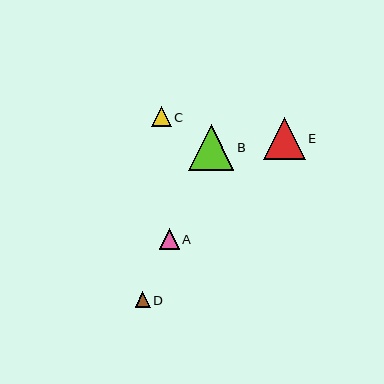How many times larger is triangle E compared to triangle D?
Triangle E is approximately 2.7 times the size of triangle D.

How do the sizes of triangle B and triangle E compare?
Triangle B and triangle E are approximately the same size.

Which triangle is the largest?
Triangle B is the largest with a size of approximately 45 pixels.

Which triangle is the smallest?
Triangle D is the smallest with a size of approximately 15 pixels.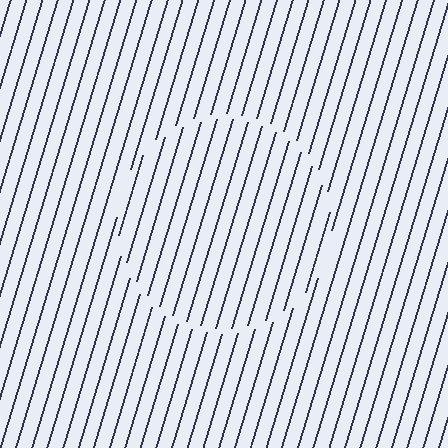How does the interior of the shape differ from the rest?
The interior of the shape contains the same grating, shifted by half a period — the contour is defined by the phase discontinuity where line-ends from the inner and outer gratings abut.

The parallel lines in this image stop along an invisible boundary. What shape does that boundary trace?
An illusory circle. The interior of the shape contains the same grating, shifted by half a period — the contour is defined by the phase discontinuity where line-ends from the inner and outer gratings abut.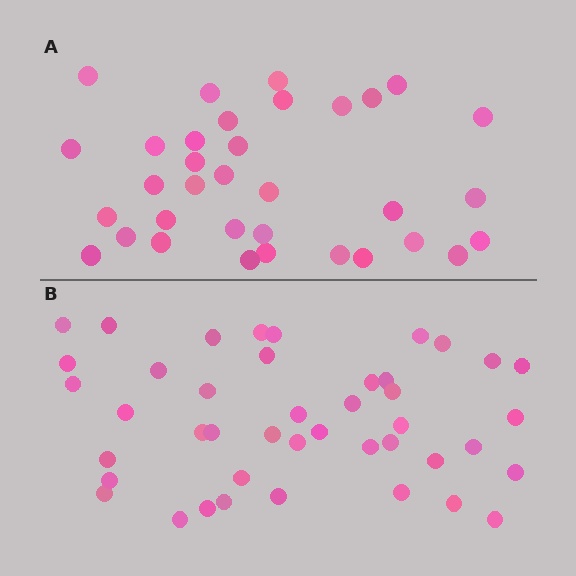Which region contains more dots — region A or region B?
Region B (the bottom region) has more dots.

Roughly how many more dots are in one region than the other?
Region B has roughly 8 or so more dots than region A.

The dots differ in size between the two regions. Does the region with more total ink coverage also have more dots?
No. Region A has more total ink coverage because its dots are larger, but region B actually contains more individual dots. Total area can be misleading — the number of items is what matters here.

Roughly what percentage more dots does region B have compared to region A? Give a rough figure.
About 25% more.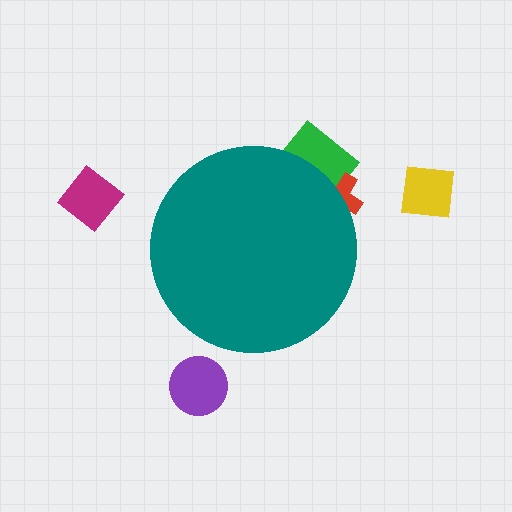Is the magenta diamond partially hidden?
No, the magenta diamond is fully visible.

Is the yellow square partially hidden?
No, the yellow square is fully visible.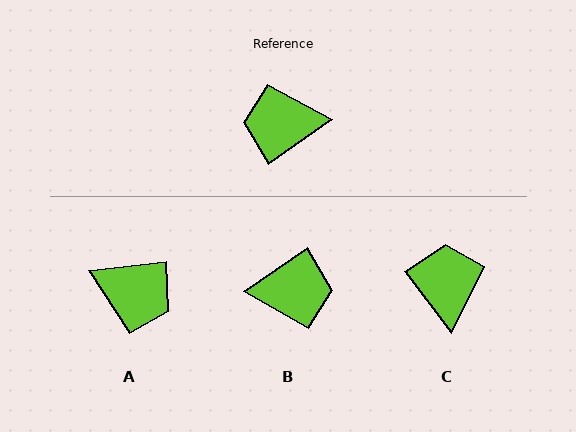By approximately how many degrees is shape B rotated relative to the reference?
Approximately 179 degrees counter-clockwise.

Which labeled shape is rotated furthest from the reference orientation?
B, about 179 degrees away.